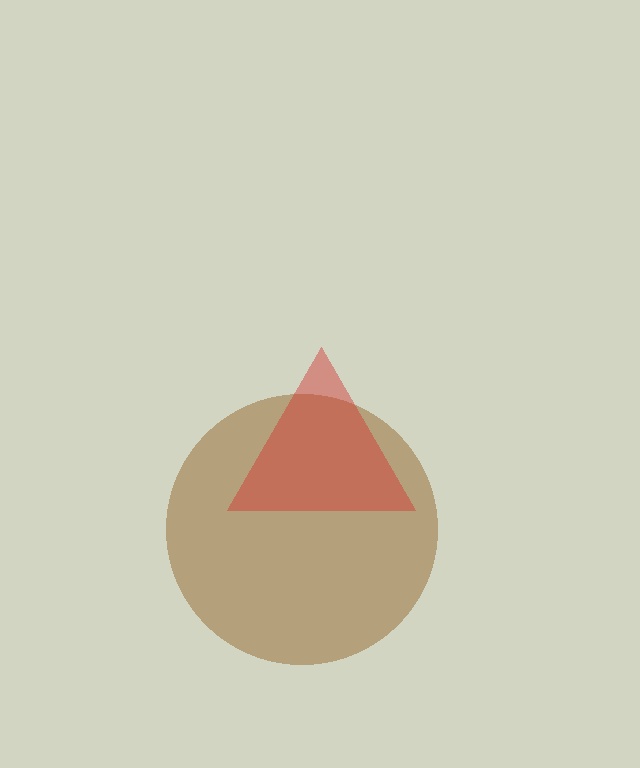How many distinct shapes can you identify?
There are 2 distinct shapes: a brown circle, a red triangle.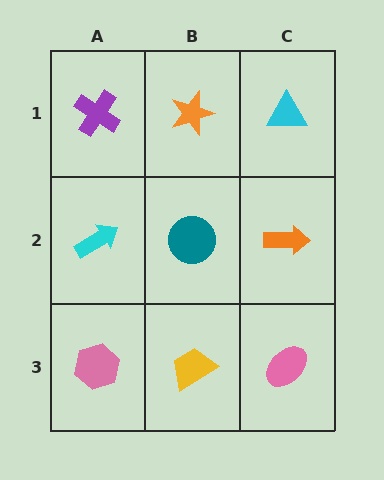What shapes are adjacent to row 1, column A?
A cyan arrow (row 2, column A), an orange star (row 1, column B).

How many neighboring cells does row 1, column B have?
3.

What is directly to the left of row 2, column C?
A teal circle.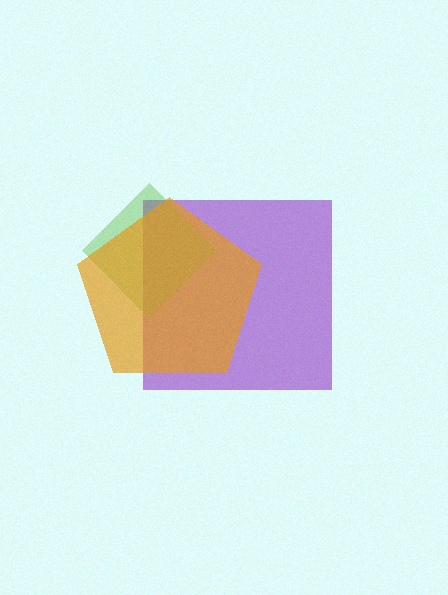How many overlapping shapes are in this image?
There are 3 overlapping shapes in the image.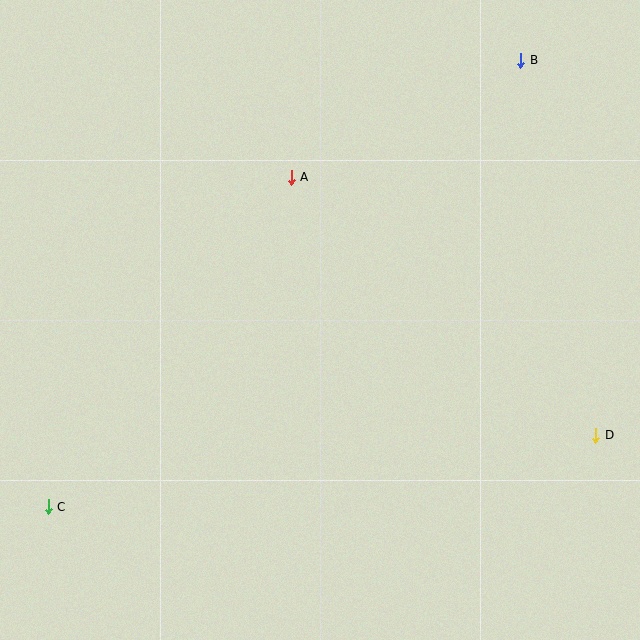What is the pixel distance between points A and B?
The distance between A and B is 258 pixels.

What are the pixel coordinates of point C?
Point C is at (48, 507).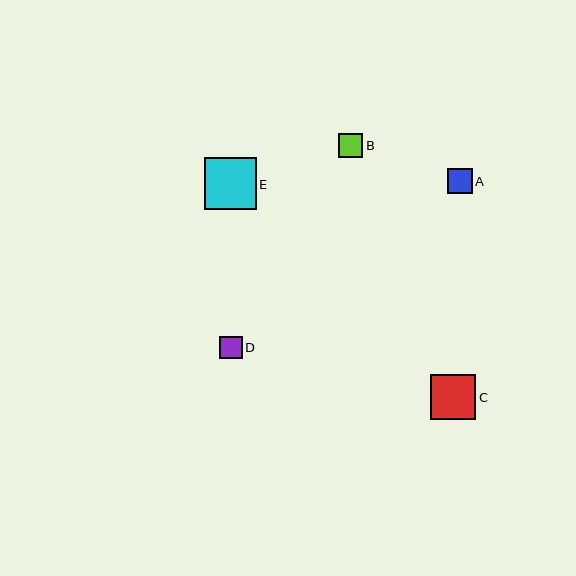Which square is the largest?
Square E is the largest with a size of approximately 52 pixels.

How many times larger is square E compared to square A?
Square E is approximately 2.1 times the size of square A.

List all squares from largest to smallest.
From largest to smallest: E, C, A, B, D.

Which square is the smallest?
Square D is the smallest with a size of approximately 22 pixels.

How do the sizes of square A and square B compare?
Square A and square B are approximately the same size.